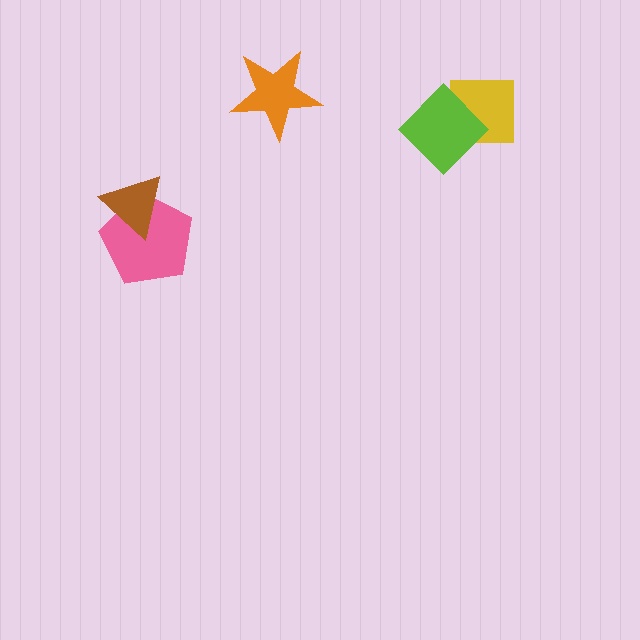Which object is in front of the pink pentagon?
The brown triangle is in front of the pink pentagon.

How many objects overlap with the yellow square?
1 object overlaps with the yellow square.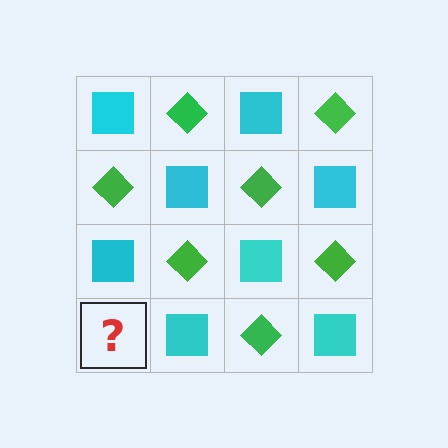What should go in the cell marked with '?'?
The missing cell should contain a green diamond.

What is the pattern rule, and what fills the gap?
The rule is that it alternates cyan square and green diamond in a checkerboard pattern. The gap should be filled with a green diamond.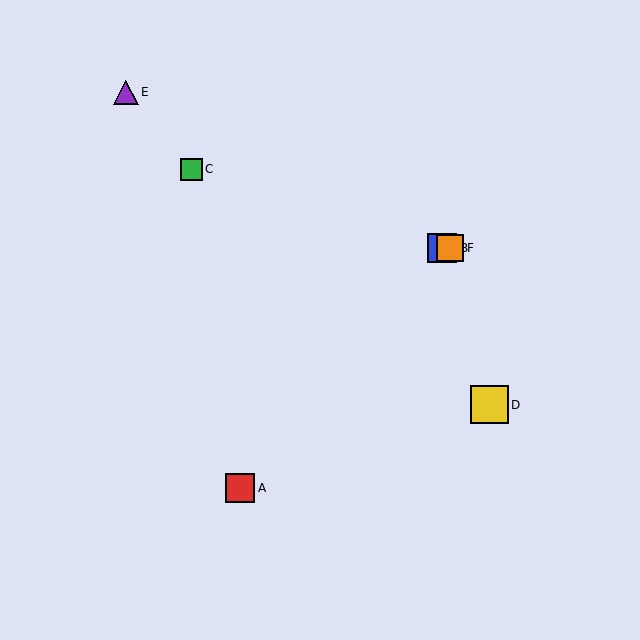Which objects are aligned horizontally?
Objects B, F are aligned horizontally.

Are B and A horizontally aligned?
No, B is at y≈248 and A is at y≈488.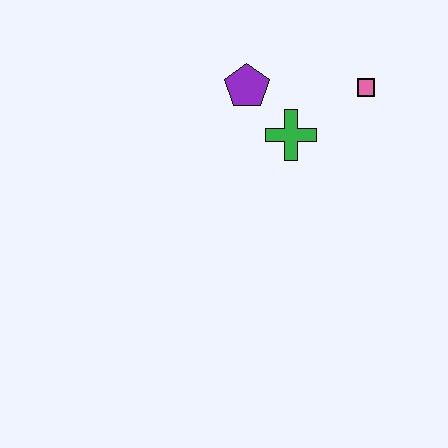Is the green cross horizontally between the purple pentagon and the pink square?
Yes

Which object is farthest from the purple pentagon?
The pink square is farthest from the purple pentagon.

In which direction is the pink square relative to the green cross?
The pink square is to the right of the green cross.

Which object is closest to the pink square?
The green cross is closest to the pink square.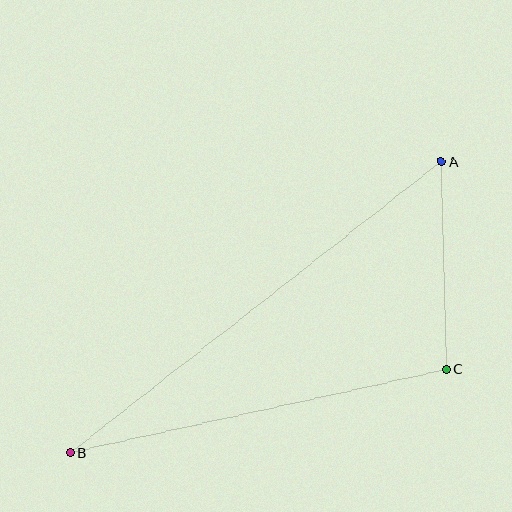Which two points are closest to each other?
Points A and C are closest to each other.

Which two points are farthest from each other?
Points A and B are farthest from each other.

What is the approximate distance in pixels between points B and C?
The distance between B and C is approximately 385 pixels.